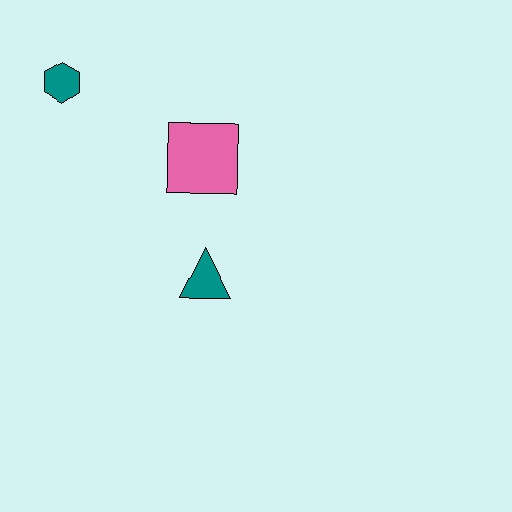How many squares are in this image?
There is 1 square.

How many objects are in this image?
There are 3 objects.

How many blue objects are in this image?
There are no blue objects.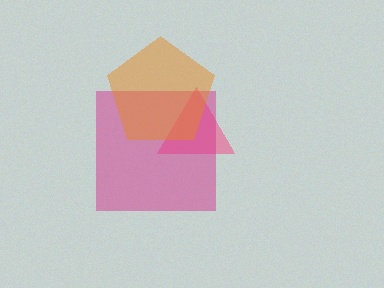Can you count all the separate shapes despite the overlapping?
Yes, there are 3 separate shapes.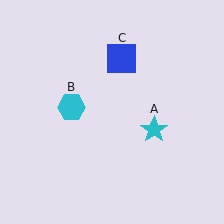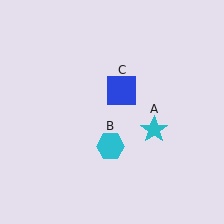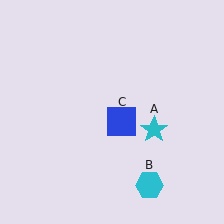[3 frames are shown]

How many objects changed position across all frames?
2 objects changed position: cyan hexagon (object B), blue square (object C).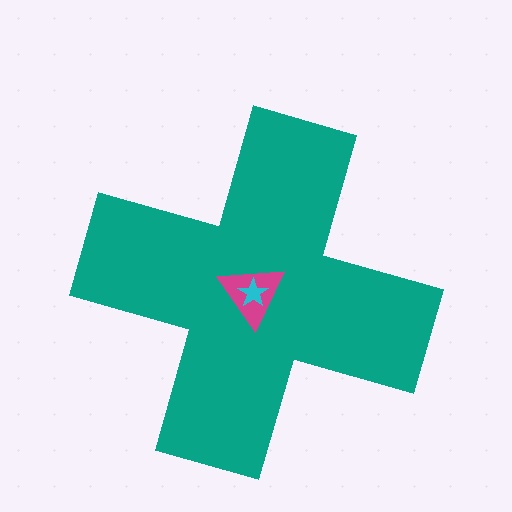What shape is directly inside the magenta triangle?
The cyan star.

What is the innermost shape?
The cyan star.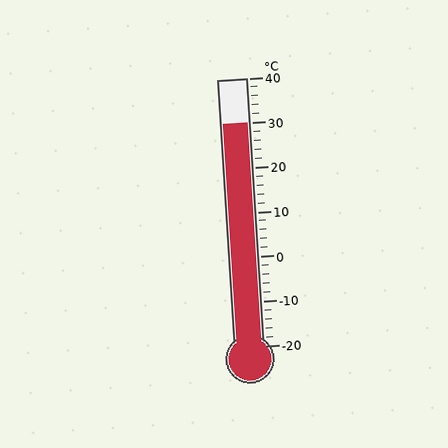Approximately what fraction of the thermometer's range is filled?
The thermometer is filled to approximately 85% of its range.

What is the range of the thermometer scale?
The thermometer scale ranges from -20°C to 40°C.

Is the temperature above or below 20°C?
The temperature is above 20°C.